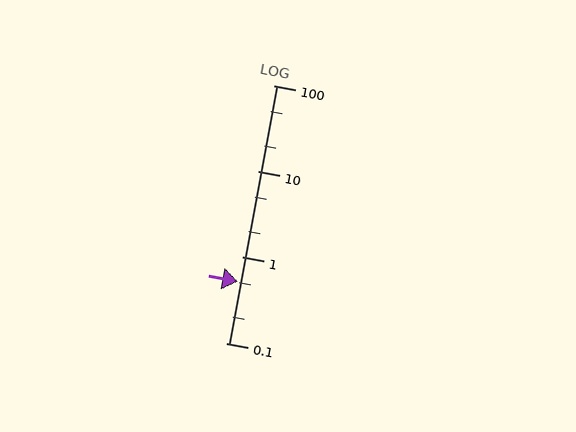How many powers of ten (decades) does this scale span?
The scale spans 3 decades, from 0.1 to 100.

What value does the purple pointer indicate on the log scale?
The pointer indicates approximately 0.52.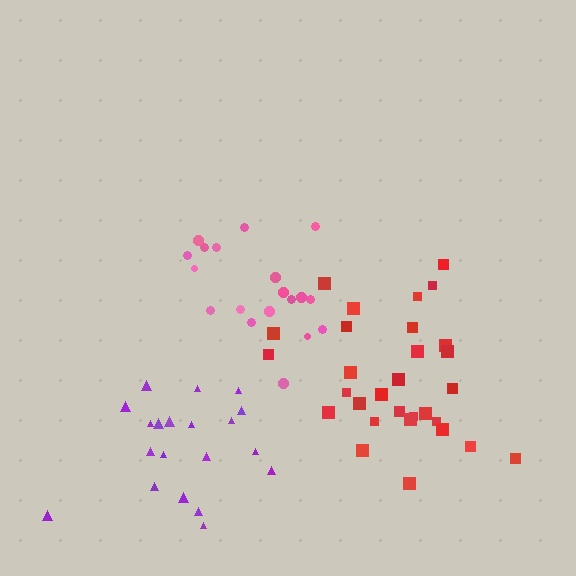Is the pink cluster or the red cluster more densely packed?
Pink.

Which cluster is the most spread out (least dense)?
Purple.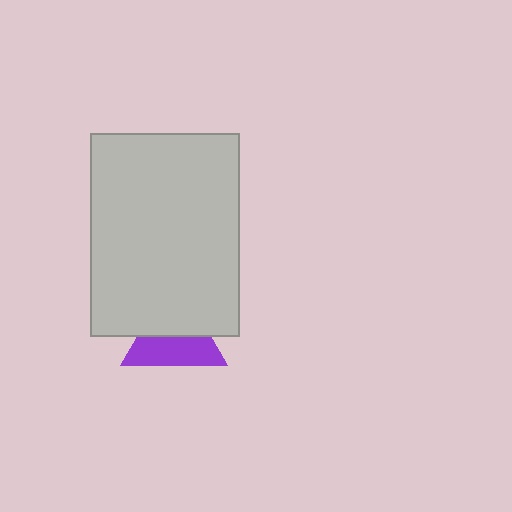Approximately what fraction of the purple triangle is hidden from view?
Roughly 49% of the purple triangle is hidden behind the light gray rectangle.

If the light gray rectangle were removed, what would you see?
You would see the complete purple triangle.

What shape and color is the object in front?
The object in front is a light gray rectangle.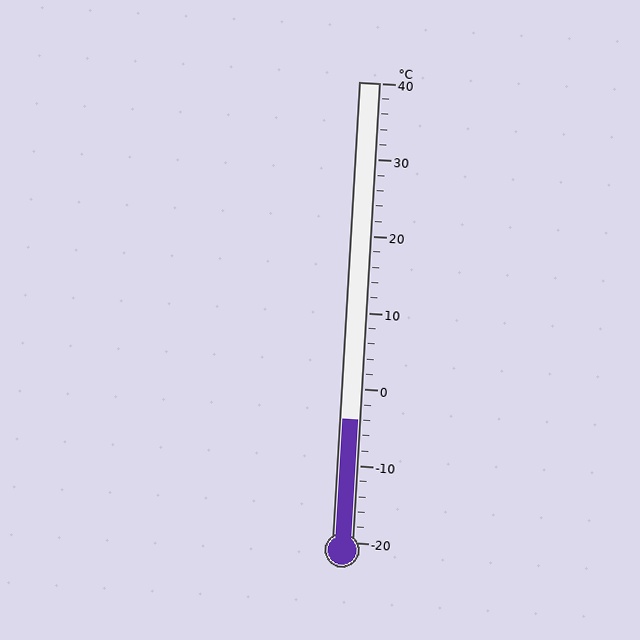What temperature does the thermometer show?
The thermometer shows approximately -4°C.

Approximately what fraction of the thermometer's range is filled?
The thermometer is filled to approximately 25% of its range.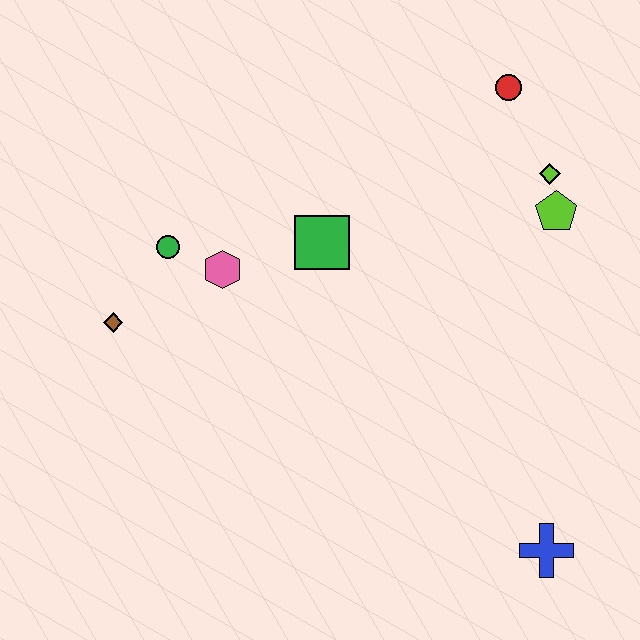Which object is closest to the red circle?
The lime diamond is closest to the red circle.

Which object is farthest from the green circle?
The blue cross is farthest from the green circle.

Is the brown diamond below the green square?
Yes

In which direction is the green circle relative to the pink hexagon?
The green circle is to the left of the pink hexagon.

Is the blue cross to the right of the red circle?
Yes